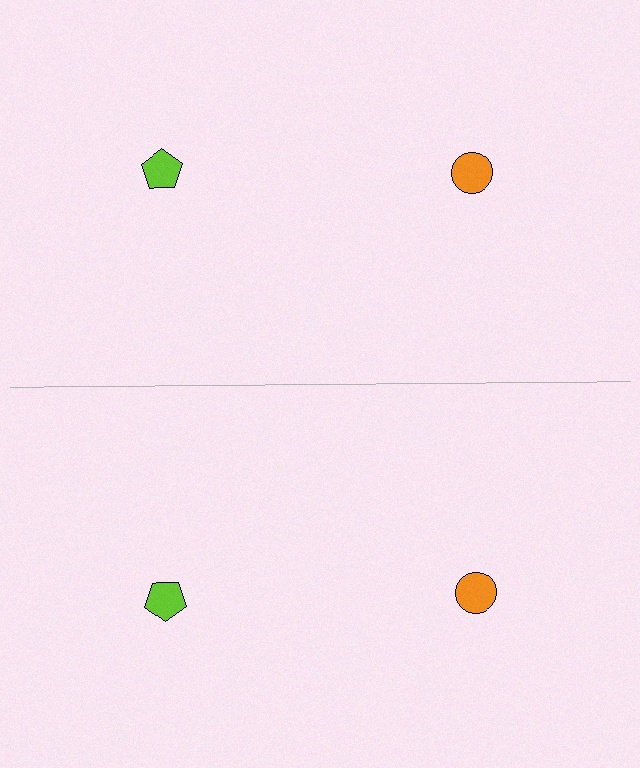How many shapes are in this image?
There are 4 shapes in this image.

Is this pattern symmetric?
Yes, this pattern has bilateral (reflection) symmetry.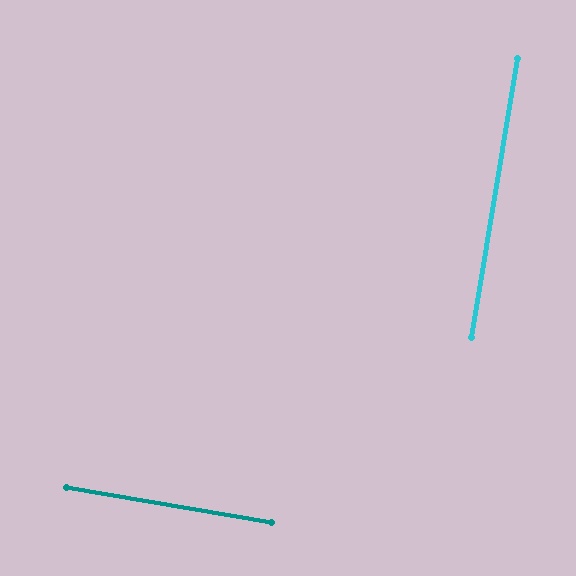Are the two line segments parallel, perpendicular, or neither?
Perpendicular — they meet at approximately 90°.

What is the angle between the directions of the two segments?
Approximately 90 degrees.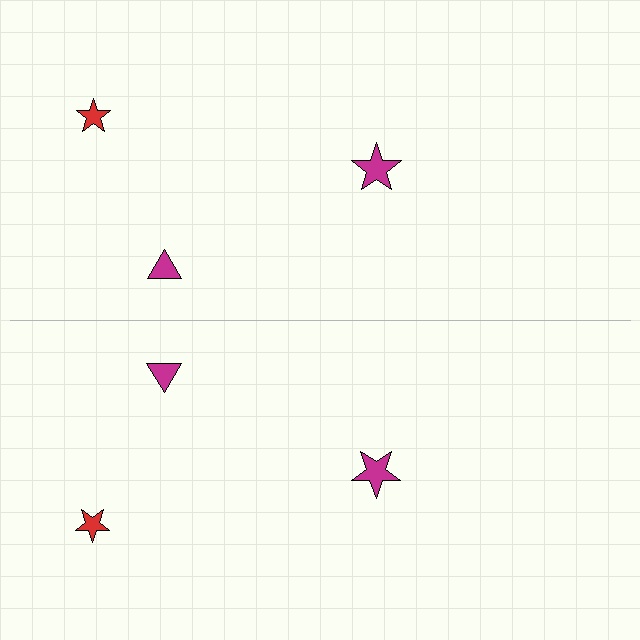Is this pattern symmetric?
Yes, this pattern has bilateral (reflection) symmetry.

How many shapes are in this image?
There are 6 shapes in this image.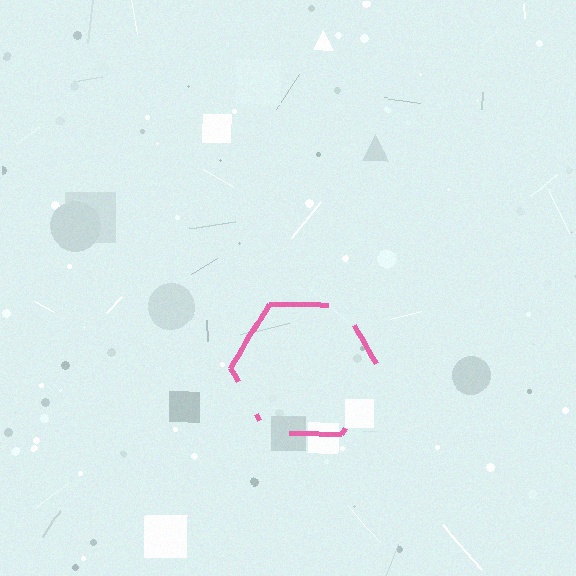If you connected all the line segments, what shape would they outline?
They would outline a hexagon.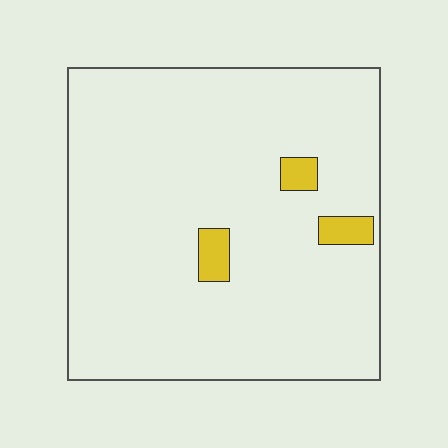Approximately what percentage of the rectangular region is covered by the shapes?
Approximately 5%.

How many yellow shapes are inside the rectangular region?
3.